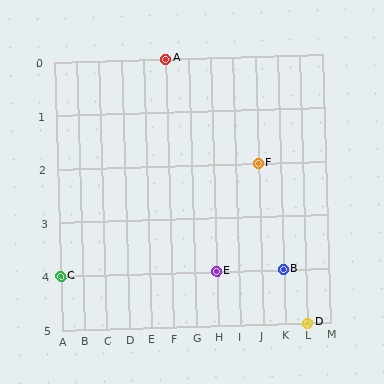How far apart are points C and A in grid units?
Points C and A are 5 columns and 4 rows apart (about 6.4 grid units diagonally).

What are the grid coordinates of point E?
Point E is at grid coordinates (H, 4).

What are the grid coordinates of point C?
Point C is at grid coordinates (A, 4).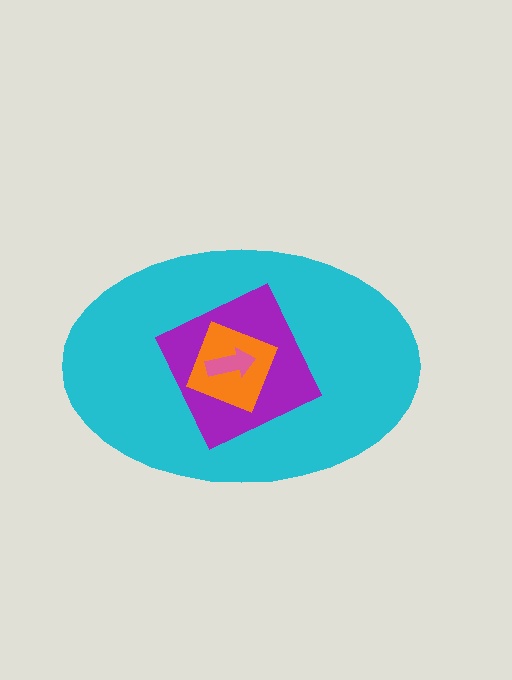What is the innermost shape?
The pink arrow.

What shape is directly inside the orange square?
The pink arrow.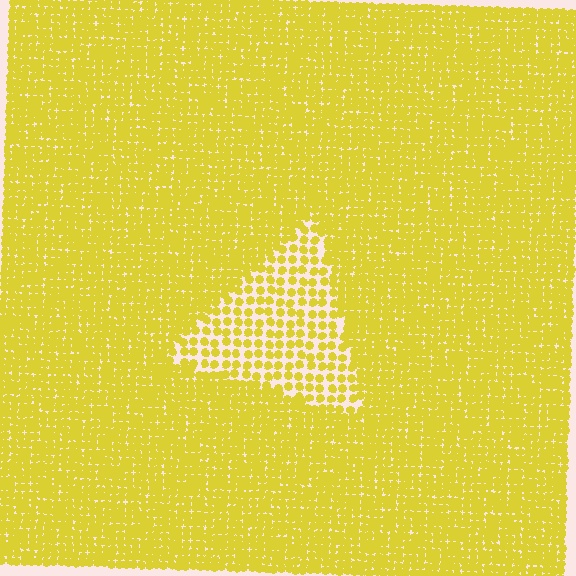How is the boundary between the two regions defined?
The boundary is defined by a change in element density (approximately 2.1x ratio). All elements are the same color, size, and shape.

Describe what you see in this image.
The image contains small yellow elements arranged at two different densities. A triangle-shaped region is visible where the elements are less densely packed than the surrounding area.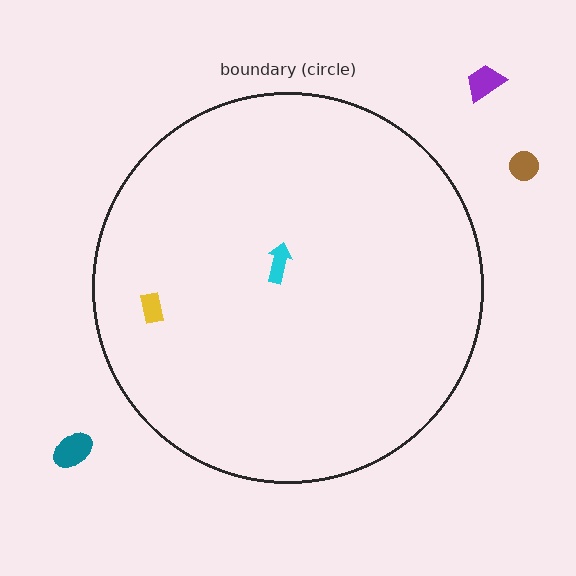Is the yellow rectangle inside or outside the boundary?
Inside.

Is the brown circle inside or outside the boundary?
Outside.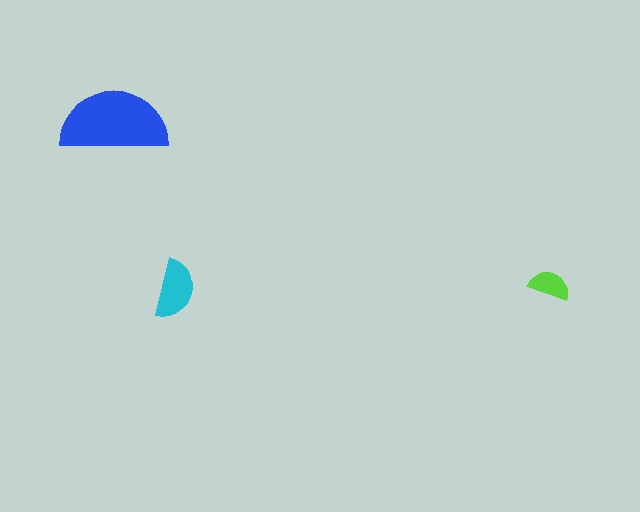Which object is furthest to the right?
The lime semicircle is rightmost.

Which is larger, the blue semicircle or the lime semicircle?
The blue one.